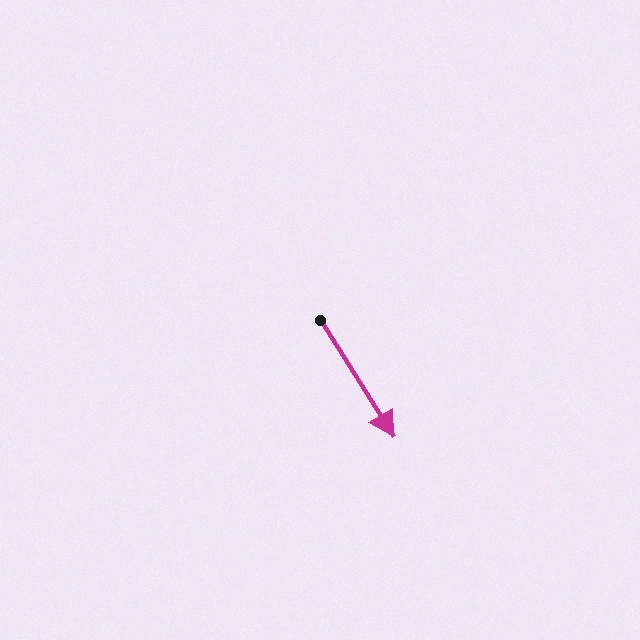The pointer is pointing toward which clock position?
Roughly 5 o'clock.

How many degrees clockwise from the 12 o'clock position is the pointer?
Approximately 148 degrees.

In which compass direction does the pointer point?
Southeast.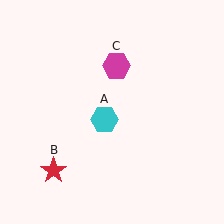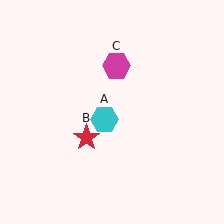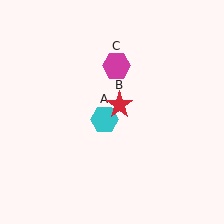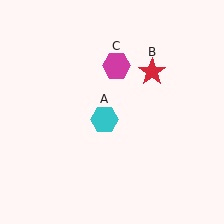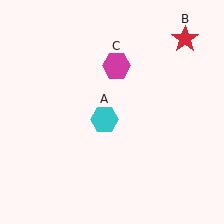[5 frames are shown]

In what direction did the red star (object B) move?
The red star (object B) moved up and to the right.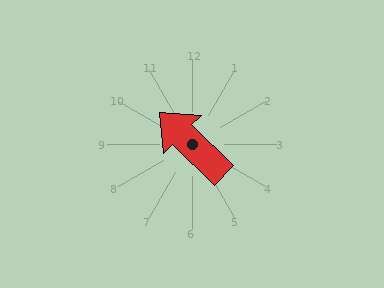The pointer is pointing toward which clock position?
Roughly 10 o'clock.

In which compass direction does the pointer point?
Northwest.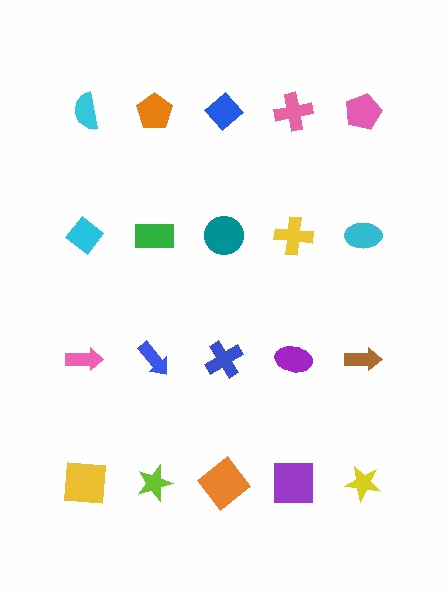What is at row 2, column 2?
A green rectangle.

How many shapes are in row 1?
5 shapes.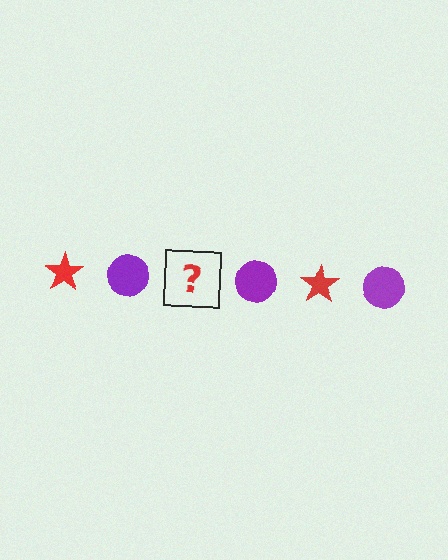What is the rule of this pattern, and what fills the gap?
The rule is that the pattern alternates between red star and purple circle. The gap should be filled with a red star.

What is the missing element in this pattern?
The missing element is a red star.